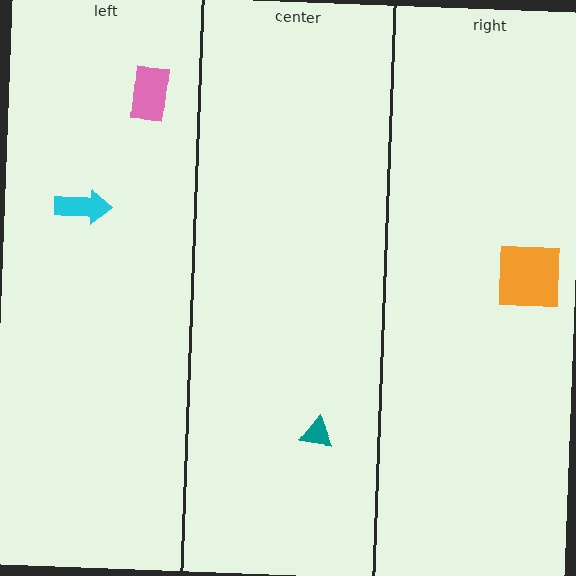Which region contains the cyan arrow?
The left region.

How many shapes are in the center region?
1.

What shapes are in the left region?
The pink rectangle, the cyan arrow.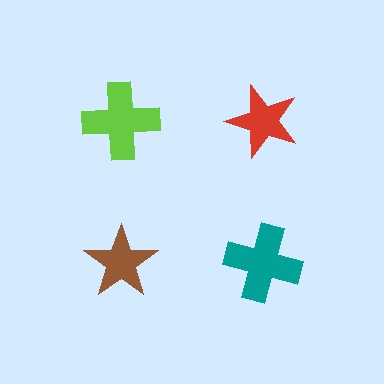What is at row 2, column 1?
A brown star.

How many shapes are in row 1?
2 shapes.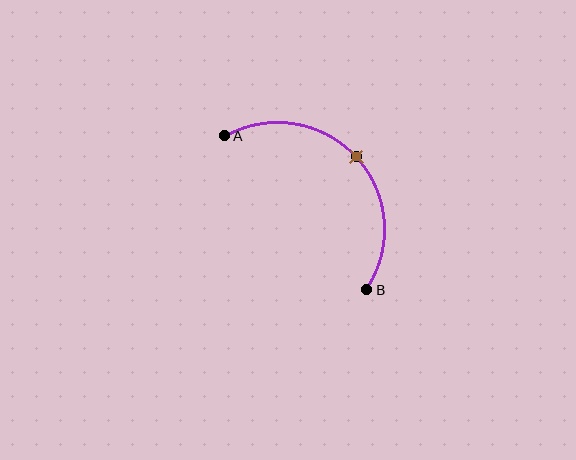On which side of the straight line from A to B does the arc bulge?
The arc bulges above and to the right of the straight line connecting A and B.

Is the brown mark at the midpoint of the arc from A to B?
Yes. The brown mark lies on the arc at equal arc-length from both A and B — it is the arc midpoint.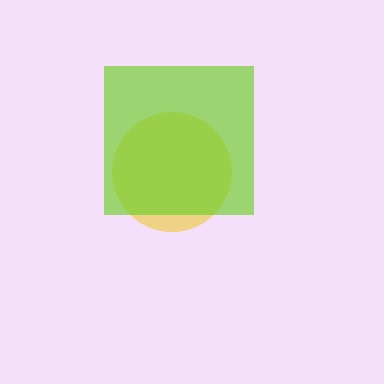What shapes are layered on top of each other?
The layered shapes are: a yellow circle, a lime square.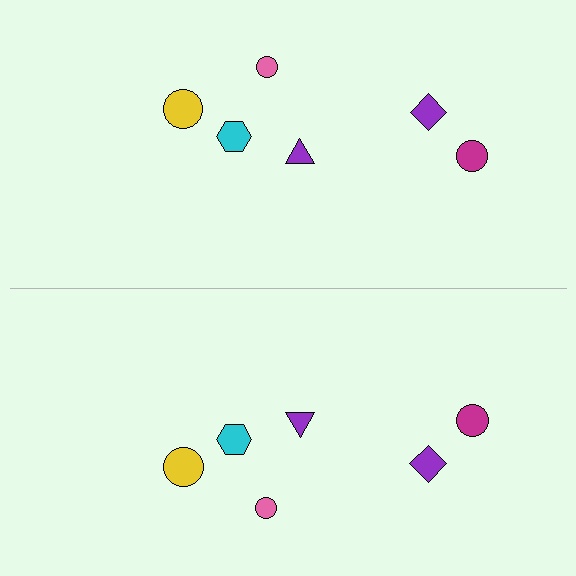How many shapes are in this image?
There are 12 shapes in this image.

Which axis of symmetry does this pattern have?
The pattern has a horizontal axis of symmetry running through the center of the image.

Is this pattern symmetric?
Yes, this pattern has bilateral (reflection) symmetry.